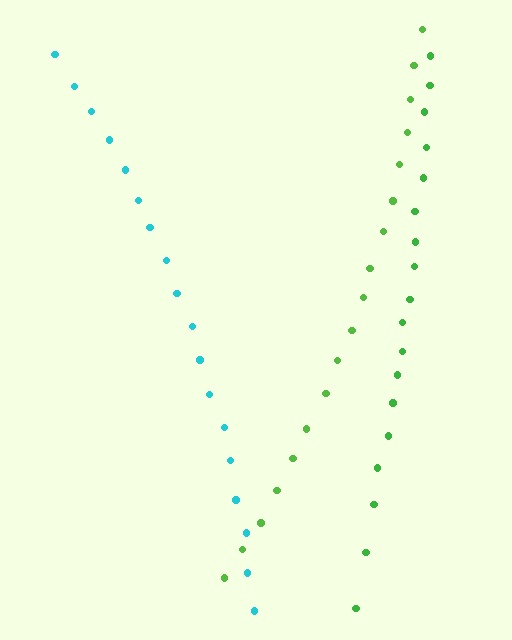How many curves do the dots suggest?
There are 3 distinct paths.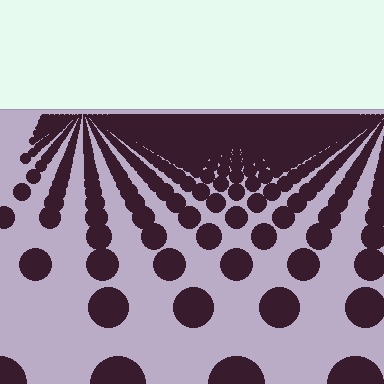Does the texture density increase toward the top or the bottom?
Density increases toward the top.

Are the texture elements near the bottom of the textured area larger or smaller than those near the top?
Larger. Near the bottom, elements are closer to the viewer and appear at a bigger on-screen size.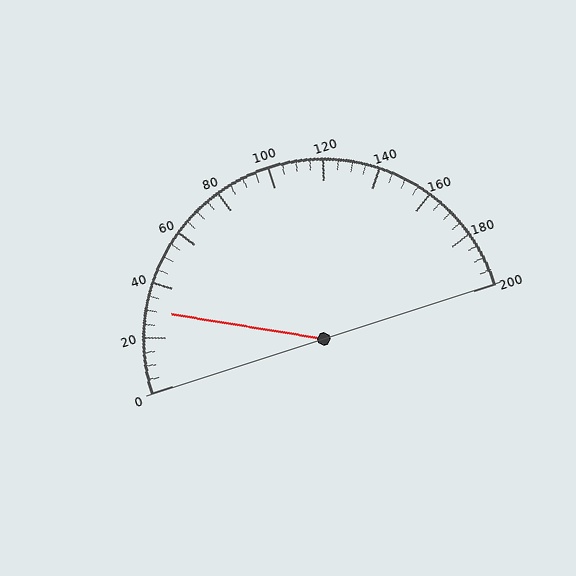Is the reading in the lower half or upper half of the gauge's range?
The reading is in the lower half of the range (0 to 200).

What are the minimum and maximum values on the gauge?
The gauge ranges from 0 to 200.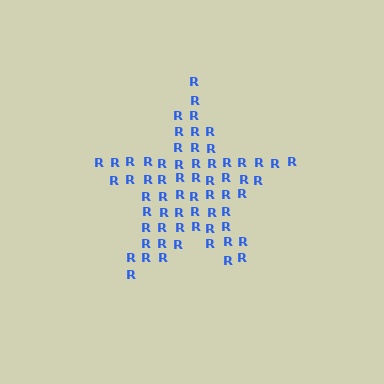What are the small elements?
The small elements are letter R's.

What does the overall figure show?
The overall figure shows a star.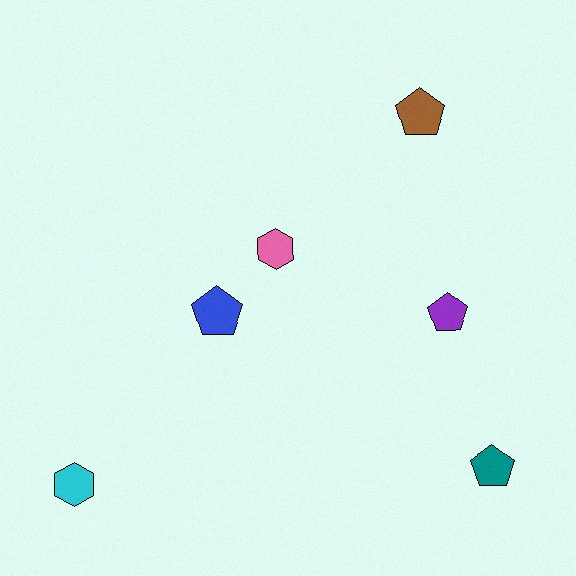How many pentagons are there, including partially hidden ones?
There are 4 pentagons.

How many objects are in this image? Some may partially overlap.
There are 6 objects.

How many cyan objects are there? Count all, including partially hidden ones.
There is 1 cyan object.